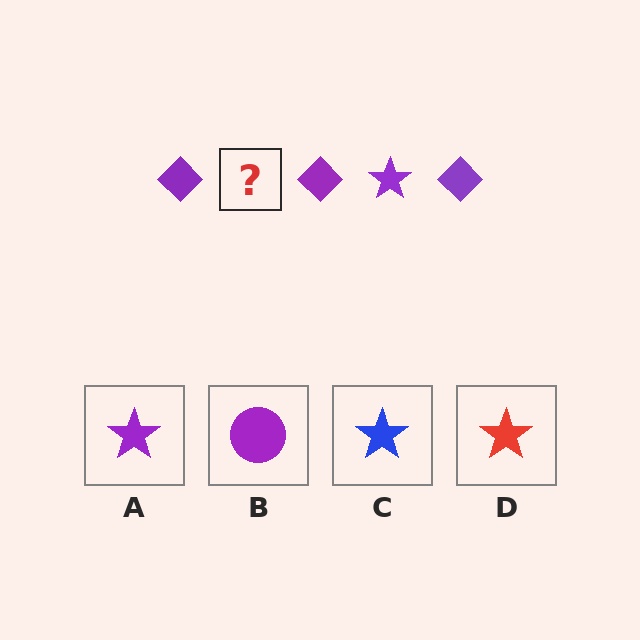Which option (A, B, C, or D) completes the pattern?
A.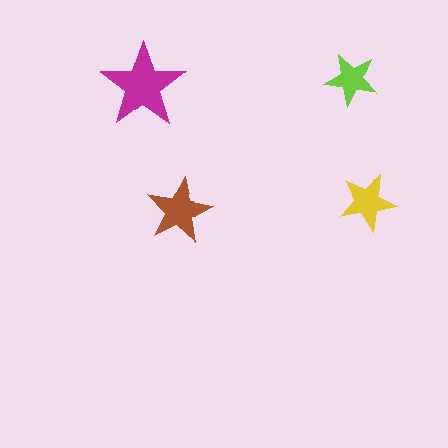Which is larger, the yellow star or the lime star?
The yellow one.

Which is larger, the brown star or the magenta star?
The magenta one.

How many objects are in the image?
There are 4 objects in the image.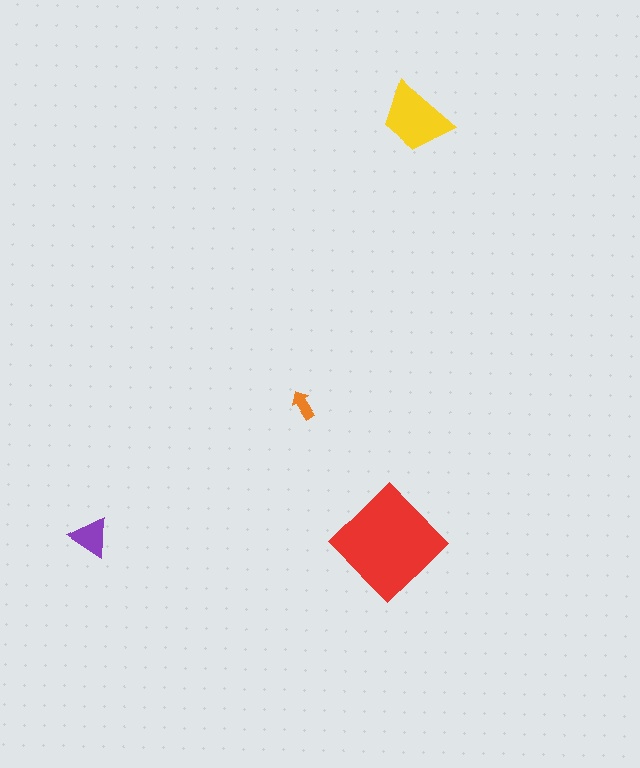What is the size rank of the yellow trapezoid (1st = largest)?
2nd.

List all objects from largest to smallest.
The red diamond, the yellow trapezoid, the purple triangle, the orange arrow.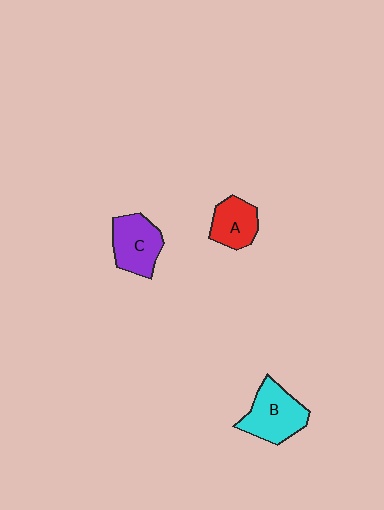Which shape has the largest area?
Shape B (cyan).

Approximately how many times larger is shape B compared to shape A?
Approximately 1.4 times.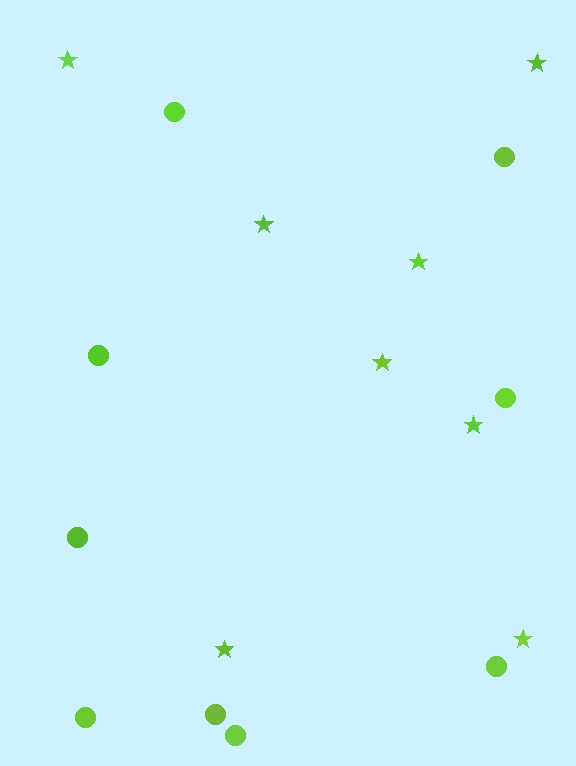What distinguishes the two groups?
There are 2 groups: one group of circles (9) and one group of stars (8).